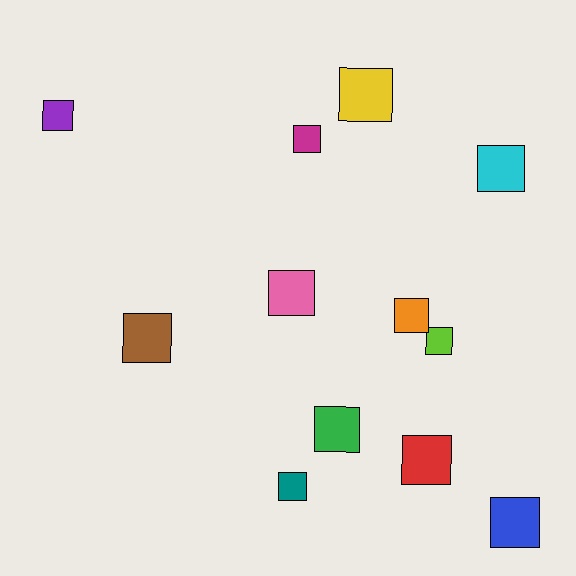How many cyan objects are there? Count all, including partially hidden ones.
There is 1 cyan object.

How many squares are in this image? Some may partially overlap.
There are 12 squares.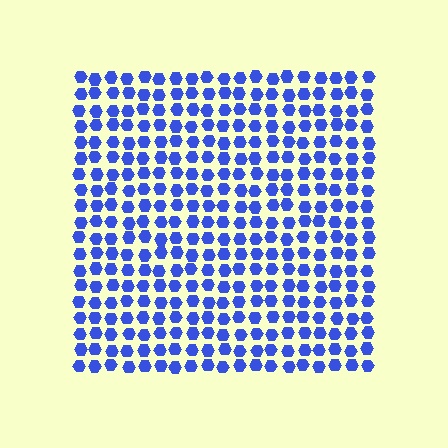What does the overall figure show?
The overall figure shows a square.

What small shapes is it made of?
It is made of small hexagons.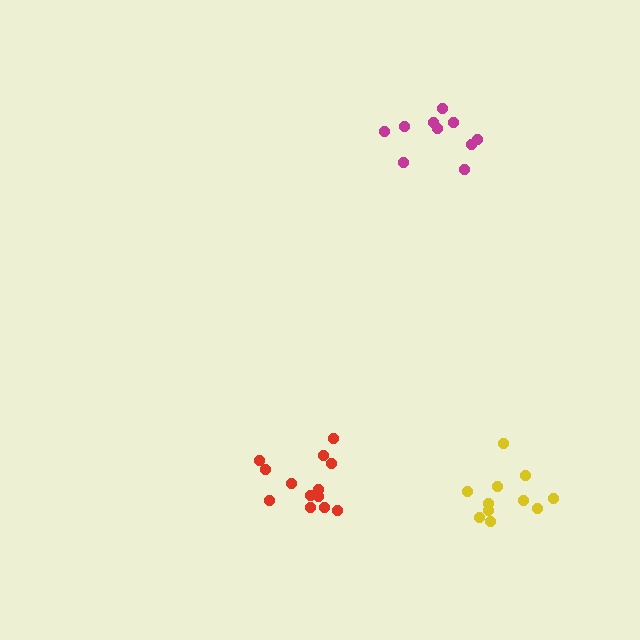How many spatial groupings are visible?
There are 3 spatial groupings.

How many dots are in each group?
Group 1: 10 dots, Group 2: 11 dots, Group 3: 13 dots (34 total).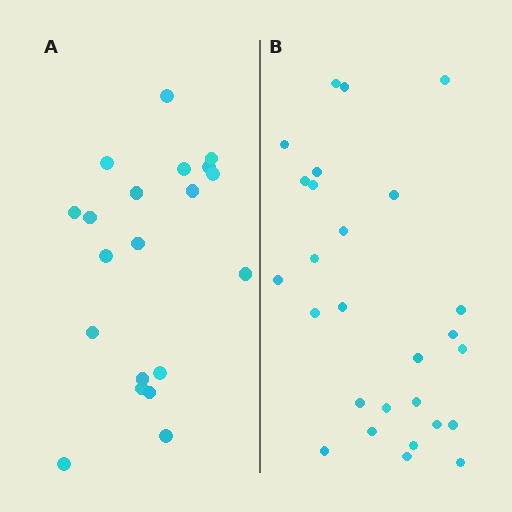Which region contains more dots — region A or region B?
Region B (the right region) has more dots.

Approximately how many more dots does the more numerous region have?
Region B has roughly 8 or so more dots than region A.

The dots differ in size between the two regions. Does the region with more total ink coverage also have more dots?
No. Region A has more total ink coverage because its dots are larger, but region B actually contains more individual dots. Total area can be misleading — the number of items is what matters here.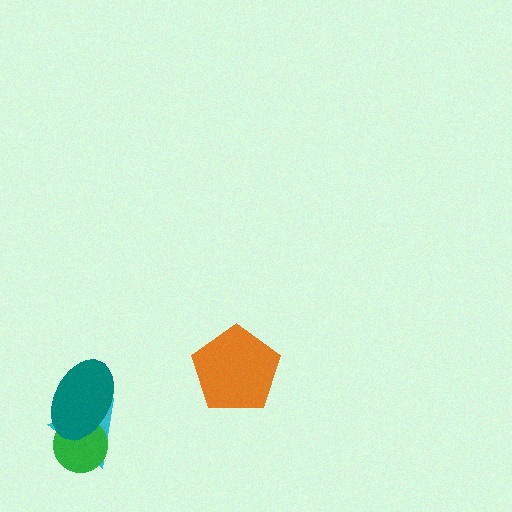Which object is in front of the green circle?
The teal ellipse is in front of the green circle.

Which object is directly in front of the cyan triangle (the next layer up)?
The green circle is directly in front of the cyan triangle.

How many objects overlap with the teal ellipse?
2 objects overlap with the teal ellipse.